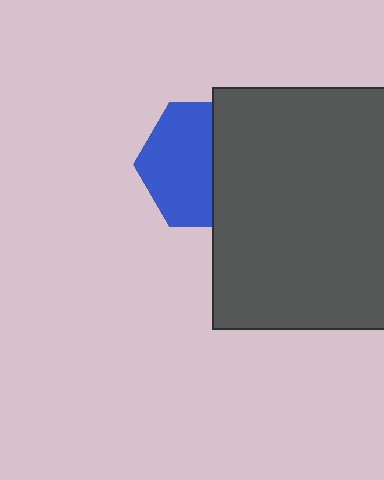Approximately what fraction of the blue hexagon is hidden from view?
Roughly 44% of the blue hexagon is hidden behind the dark gray rectangle.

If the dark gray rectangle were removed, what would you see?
You would see the complete blue hexagon.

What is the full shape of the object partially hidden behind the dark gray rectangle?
The partially hidden object is a blue hexagon.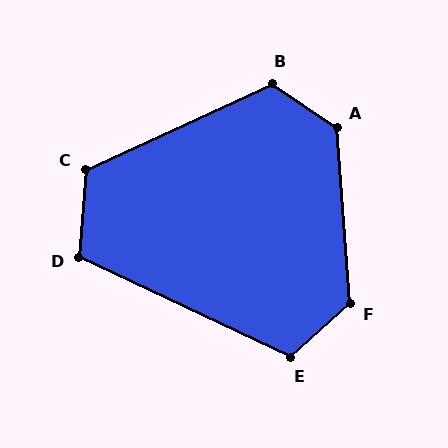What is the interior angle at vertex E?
Approximately 113 degrees (obtuse).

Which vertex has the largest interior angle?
A, at approximately 128 degrees.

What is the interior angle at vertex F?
Approximately 128 degrees (obtuse).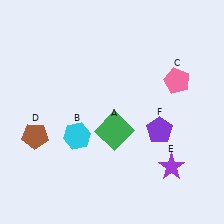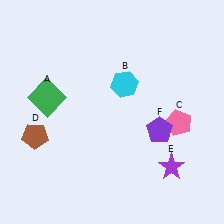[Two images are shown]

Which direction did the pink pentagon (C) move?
The pink pentagon (C) moved down.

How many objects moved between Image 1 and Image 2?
3 objects moved between the two images.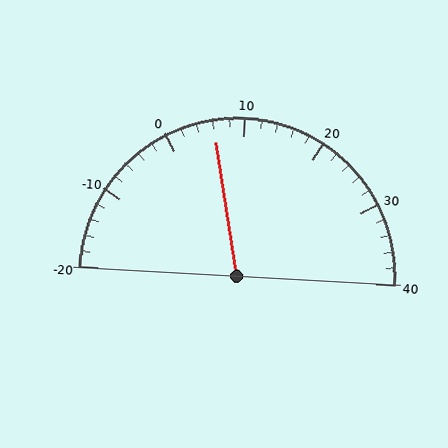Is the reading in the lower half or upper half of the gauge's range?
The reading is in the lower half of the range (-20 to 40).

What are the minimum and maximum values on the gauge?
The gauge ranges from -20 to 40.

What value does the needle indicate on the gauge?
The needle indicates approximately 6.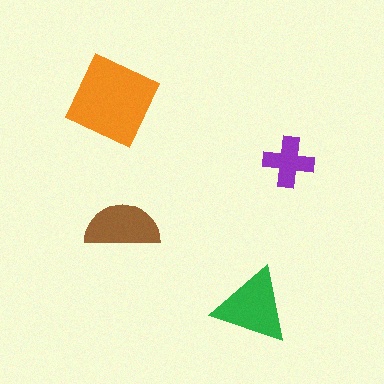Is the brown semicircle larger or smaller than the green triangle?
Smaller.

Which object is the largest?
The orange square.